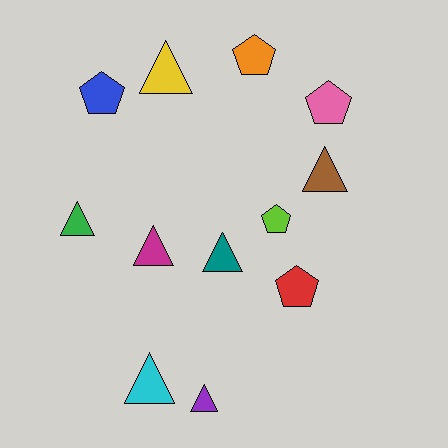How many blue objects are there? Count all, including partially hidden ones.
There is 1 blue object.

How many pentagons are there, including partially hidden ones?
There are 5 pentagons.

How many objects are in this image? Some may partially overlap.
There are 12 objects.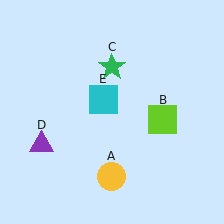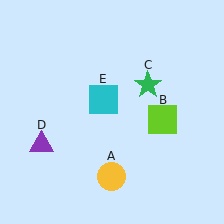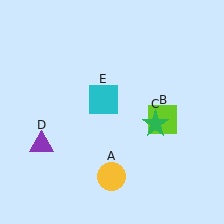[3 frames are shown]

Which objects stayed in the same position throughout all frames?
Yellow circle (object A) and lime square (object B) and purple triangle (object D) and cyan square (object E) remained stationary.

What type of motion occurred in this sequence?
The green star (object C) rotated clockwise around the center of the scene.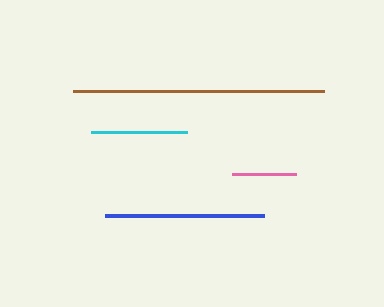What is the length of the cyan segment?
The cyan segment is approximately 96 pixels long.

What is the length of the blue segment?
The blue segment is approximately 160 pixels long.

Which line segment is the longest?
The brown line is the longest at approximately 251 pixels.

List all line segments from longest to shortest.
From longest to shortest: brown, blue, cyan, pink.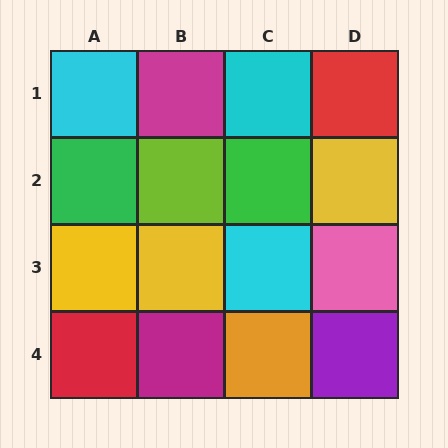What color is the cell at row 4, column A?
Red.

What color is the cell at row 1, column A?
Cyan.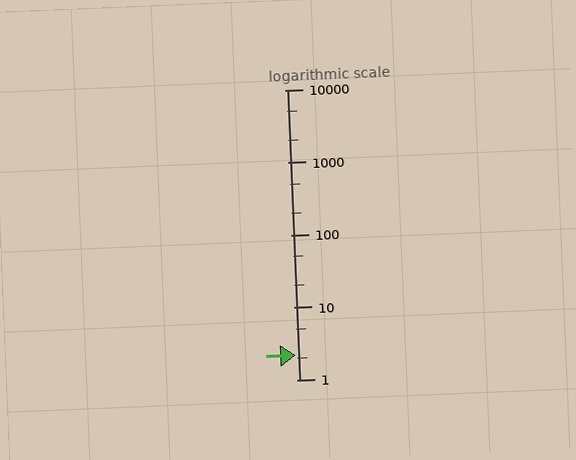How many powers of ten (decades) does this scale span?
The scale spans 4 decades, from 1 to 10000.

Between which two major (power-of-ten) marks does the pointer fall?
The pointer is between 1 and 10.